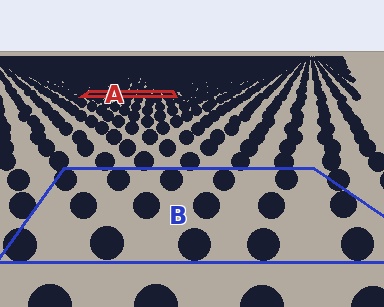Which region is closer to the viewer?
Region B is closer. The texture elements there are larger and more spread out.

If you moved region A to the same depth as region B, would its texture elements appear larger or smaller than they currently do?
They would appear larger. At a closer depth, the same texture elements are projected at a bigger on-screen size.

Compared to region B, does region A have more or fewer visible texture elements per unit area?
Region A has more texture elements per unit area — they are packed more densely because it is farther away.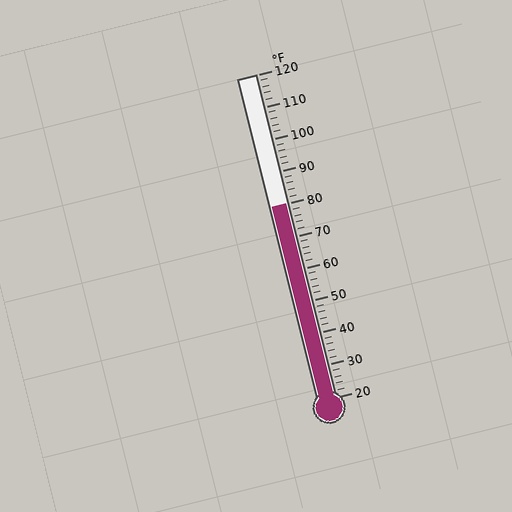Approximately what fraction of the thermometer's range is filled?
The thermometer is filled to approximately 60% of its range.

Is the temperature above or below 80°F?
The temperature is at 80°F.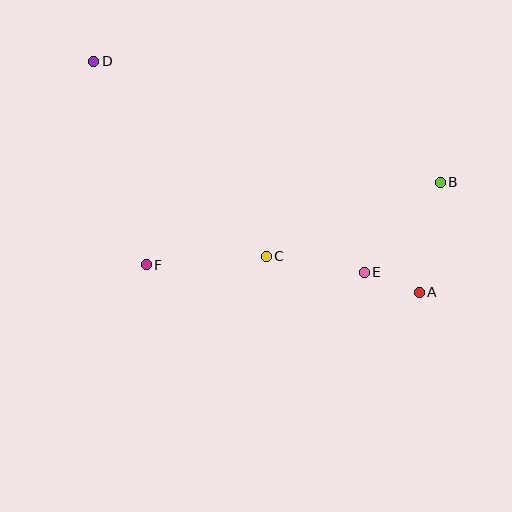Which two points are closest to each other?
Points A and E are closest to each other.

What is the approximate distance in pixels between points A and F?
The distance between A and F is approximately 275 pixels.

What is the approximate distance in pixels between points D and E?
The distance between D and E is approximately 343 pixels.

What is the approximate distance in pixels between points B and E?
The distance between B and E is approximately 118 pixels.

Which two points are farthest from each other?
Points A and D are farthest from each other.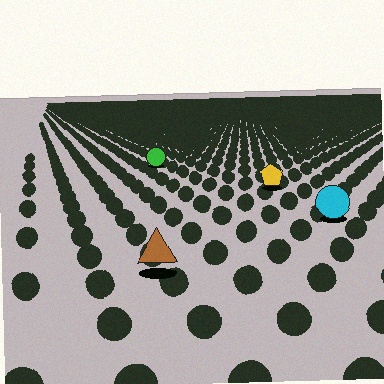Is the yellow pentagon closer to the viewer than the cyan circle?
No. The cyan circle is closer — you can tell from the texture gradient: the ground texture is coarser near it.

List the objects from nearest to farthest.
From nearest to farthest: the brown triangle, the cyan circle, the yellow pentagon, the green circle.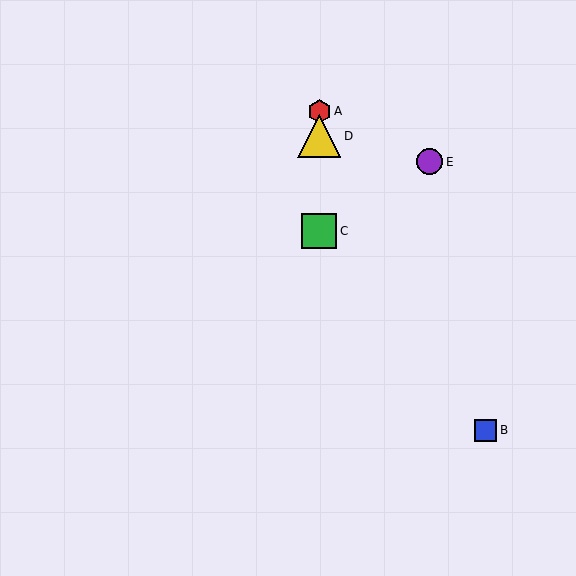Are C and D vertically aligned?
Yes, both are at x≈319.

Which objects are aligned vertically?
Objects A, C, D are aligned vertically.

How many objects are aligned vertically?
3 objects (A, C, D) are aligned vertically.